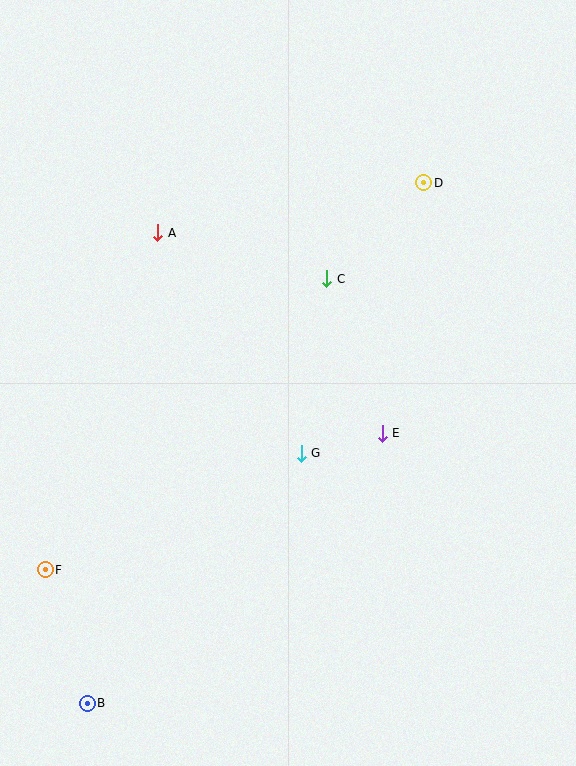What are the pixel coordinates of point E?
Point E is at (382, 433).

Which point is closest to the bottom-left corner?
Point B is closest to the bottom-left corner.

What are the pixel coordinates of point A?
Point A is at (158, 233).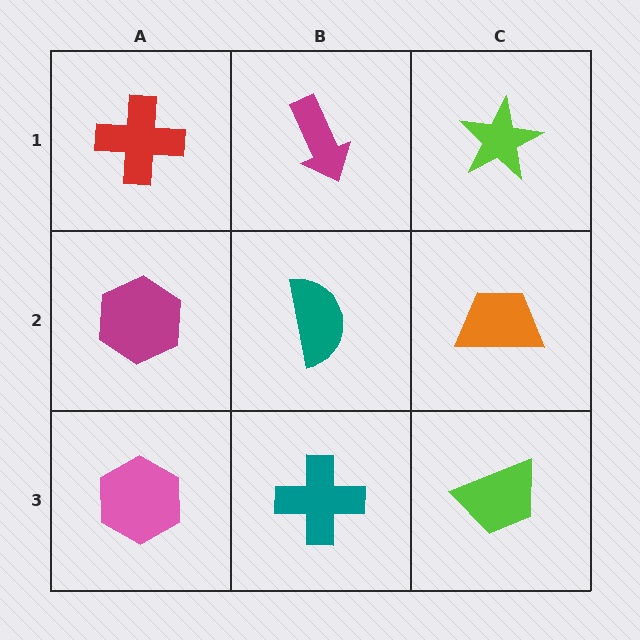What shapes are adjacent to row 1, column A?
A magenta hexagon (row 2, column A), a magenta arrow (row 1, column B).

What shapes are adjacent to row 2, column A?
A red cross (row 1, column A), a pink hexagon (row 3, column A), a teal semicircle (row 2, column B).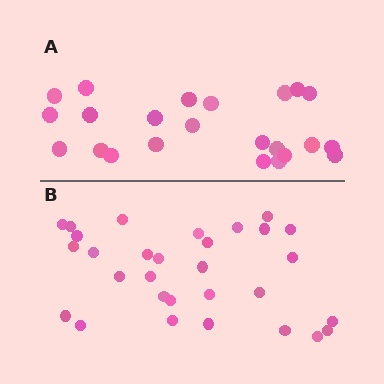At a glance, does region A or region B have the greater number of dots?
Region B (the bottom region) has more dots.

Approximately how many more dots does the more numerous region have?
Region B has roughly 8 or so more dots than region A.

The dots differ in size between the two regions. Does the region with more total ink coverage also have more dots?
No. Region A has more total ink coverage because its dots are larger, but region B actually contains more individual dots. Total area can be misleading — the number of items is what matters here.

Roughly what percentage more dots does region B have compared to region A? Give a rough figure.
About 30% more.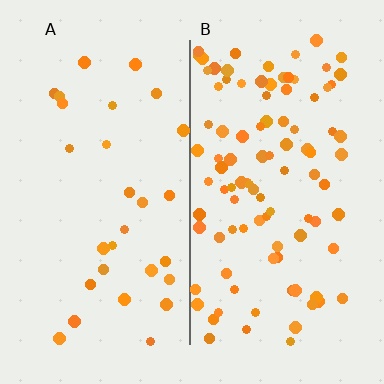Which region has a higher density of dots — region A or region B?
B (the right).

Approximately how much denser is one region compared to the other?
Approximately 3.4× — region B over region A.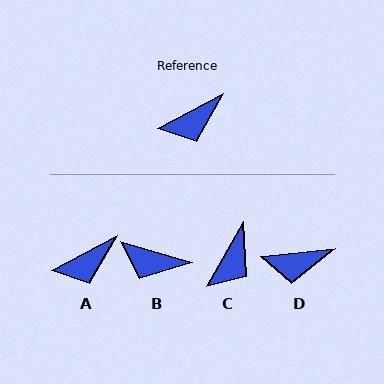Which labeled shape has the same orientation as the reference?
A.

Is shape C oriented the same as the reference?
No, it is off by about 32 degrees.